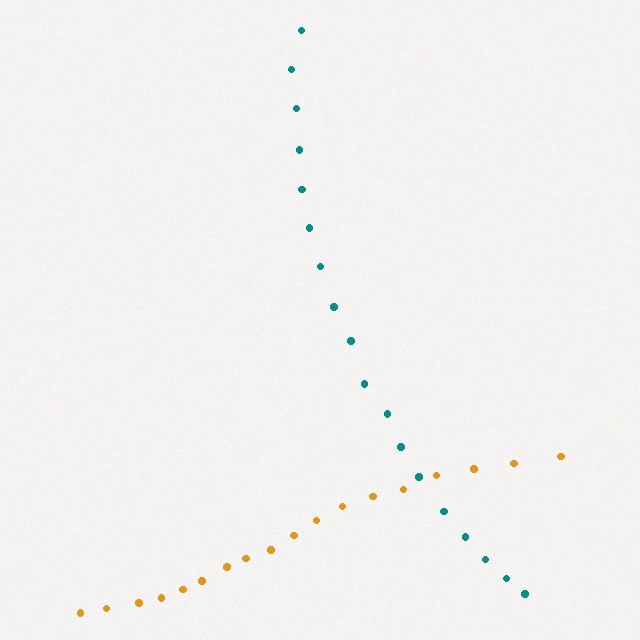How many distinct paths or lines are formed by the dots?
There are 2 distinct paths.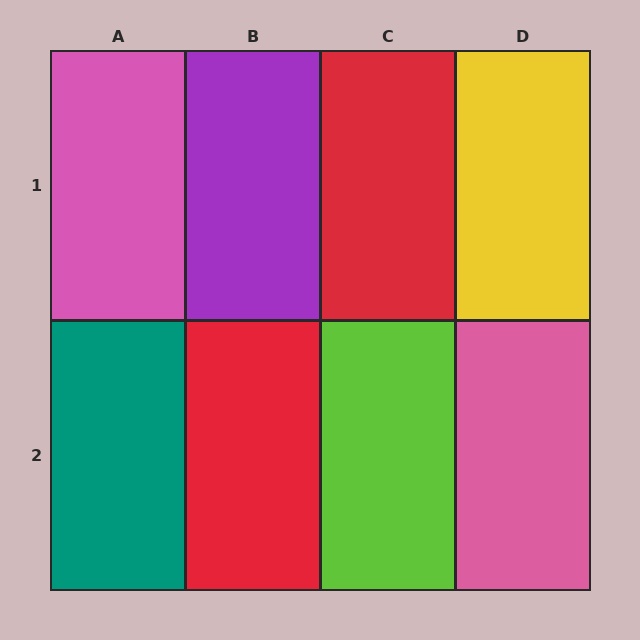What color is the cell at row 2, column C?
Lime.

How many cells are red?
2 cells are red.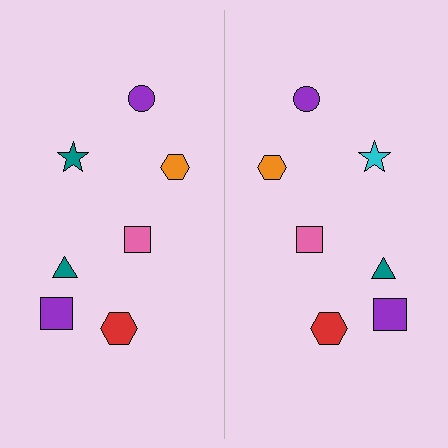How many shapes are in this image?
There are 14 shapes in this image.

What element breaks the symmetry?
The cyan star on the right side breaks the symmetry — its mirror counterpart is teal.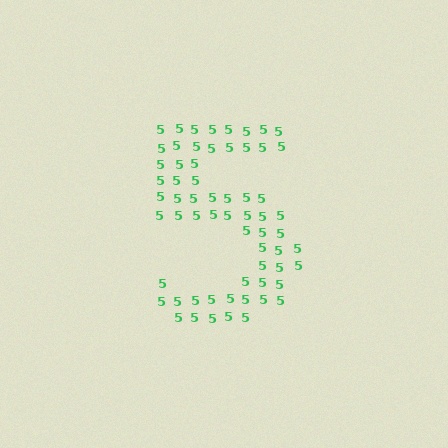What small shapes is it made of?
It is made of small digit 5's.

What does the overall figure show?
The overall figure shows the digit 5.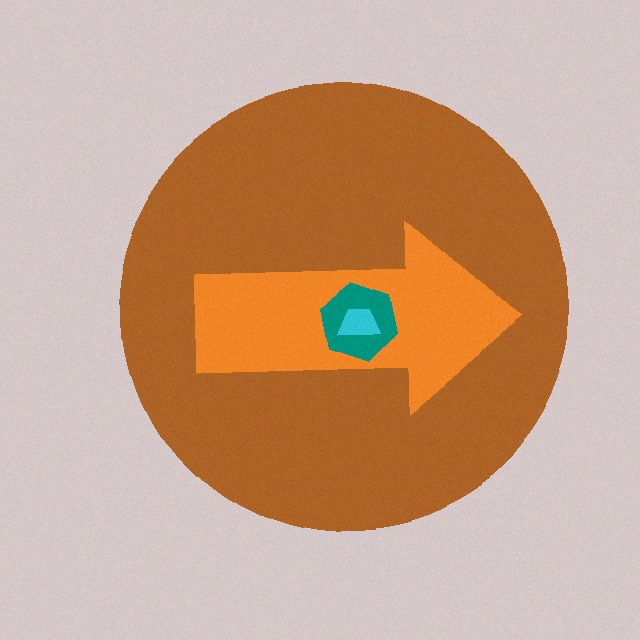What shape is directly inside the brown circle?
The orange arrow.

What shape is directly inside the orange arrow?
The teal hexagon.